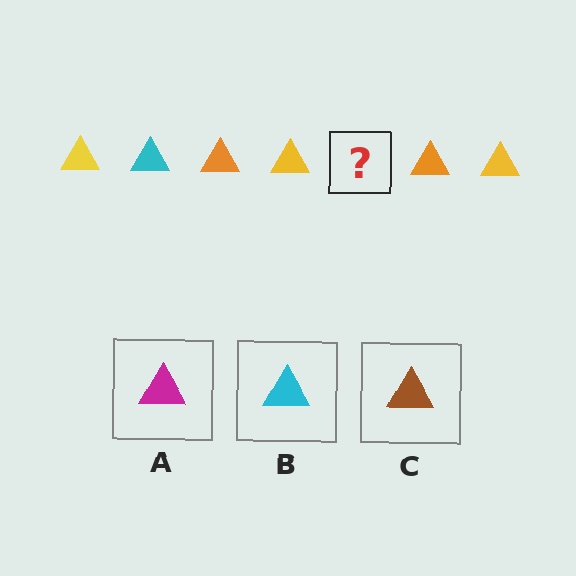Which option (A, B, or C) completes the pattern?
B.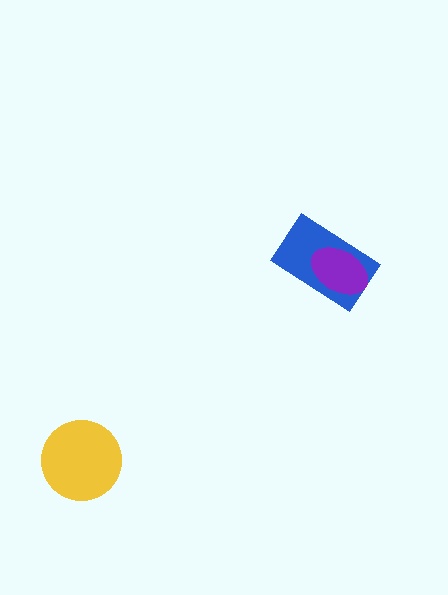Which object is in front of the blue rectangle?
The purple ellipse is in front of the blue rectangle.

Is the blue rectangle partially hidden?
Yes, it is partially covered by another shape.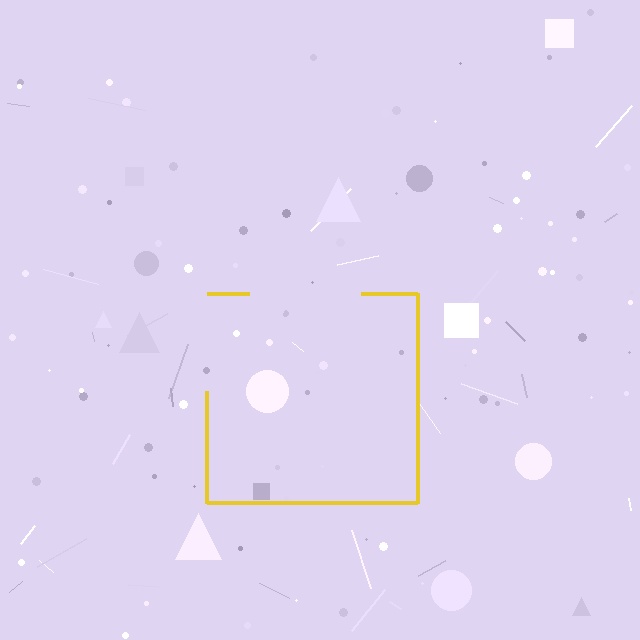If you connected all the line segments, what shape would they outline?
They would outline a square.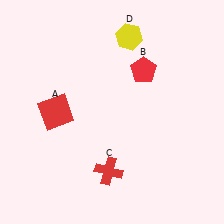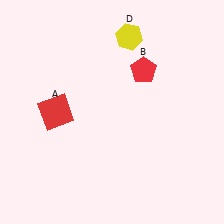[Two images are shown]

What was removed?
The red cross (C) was removed in Image 2.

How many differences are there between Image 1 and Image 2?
There is 1 difference between the two images.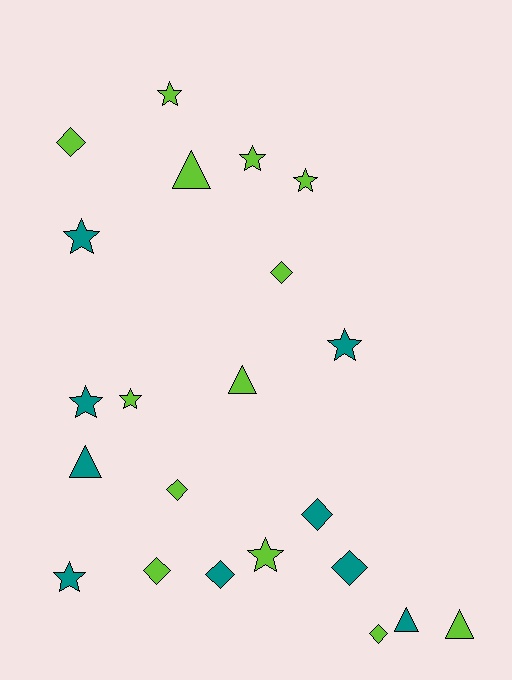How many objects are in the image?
There are 22 objects.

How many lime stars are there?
There are 5 lime stars.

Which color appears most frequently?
Lime, with 13 objects.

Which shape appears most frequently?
Star, with 9 objects.